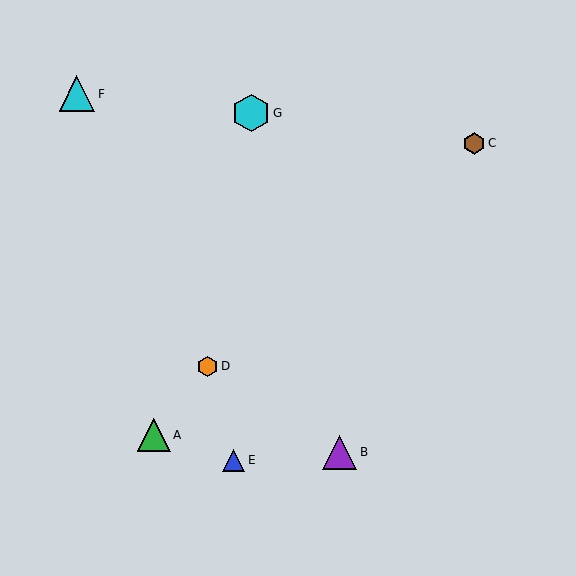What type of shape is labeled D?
Shape D is an orange hexagon.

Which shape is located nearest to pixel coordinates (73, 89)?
The cyan triangle (labeled F) at (77, 94) is nearest to that location.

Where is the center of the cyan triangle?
The center of the cyan triangle is at (77, 94).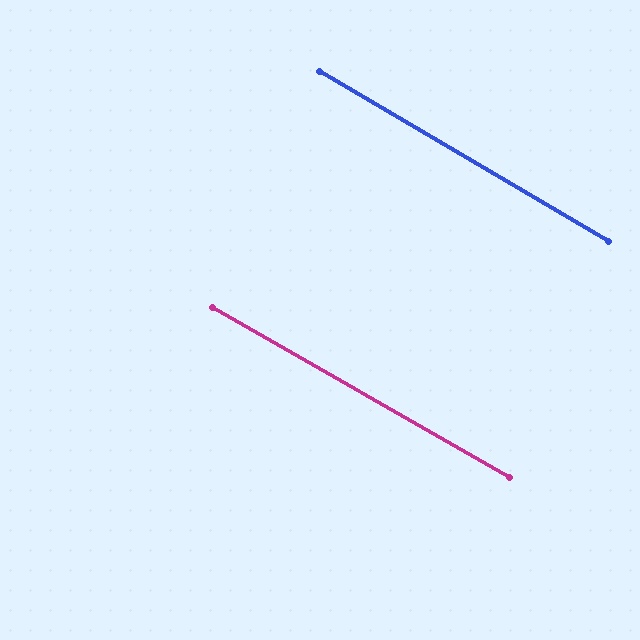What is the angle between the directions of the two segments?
Approximately 0 degrees.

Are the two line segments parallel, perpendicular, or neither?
Parallel — their directions differ by only 0.4°.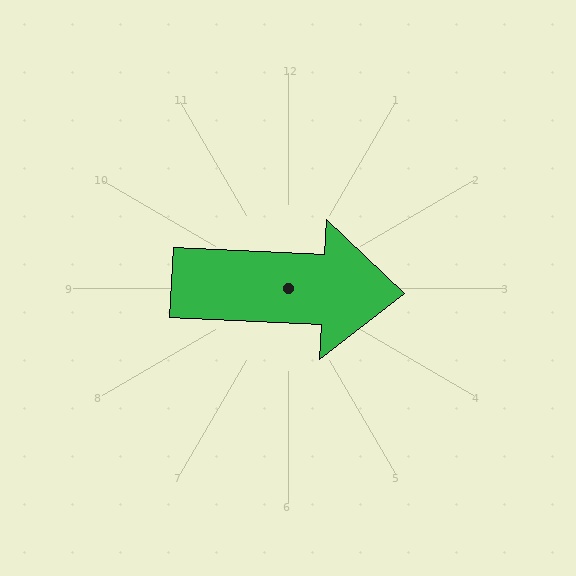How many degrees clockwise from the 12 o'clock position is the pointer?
Approximately 93 degrees.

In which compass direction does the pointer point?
East.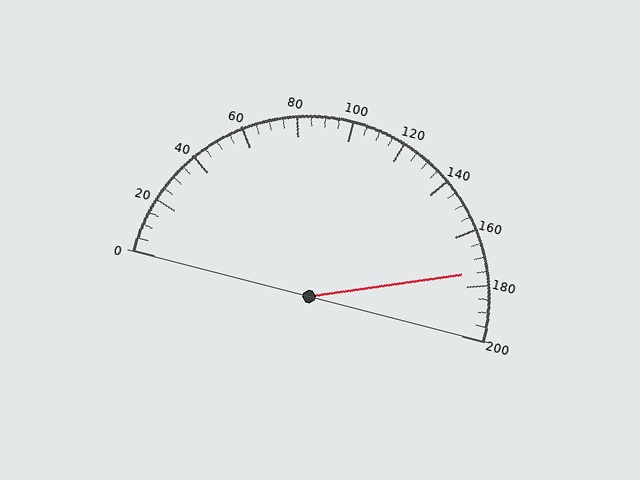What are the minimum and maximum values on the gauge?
The gauge ranges from 0 to 200.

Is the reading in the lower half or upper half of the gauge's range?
The reading is in the upper half of the range (0 to 200).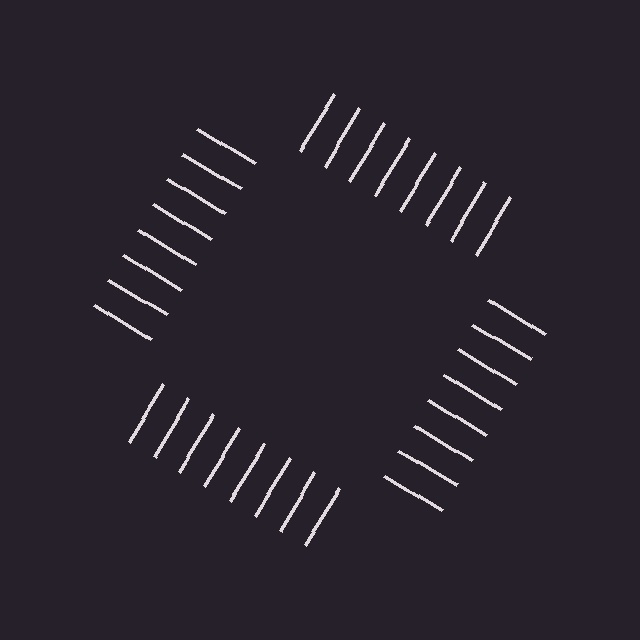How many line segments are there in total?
32 — 8 along each of the 4 edges.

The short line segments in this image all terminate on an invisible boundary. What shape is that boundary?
An illusory square — the line segments terminate on its edges but no continuous stroke is drawn.